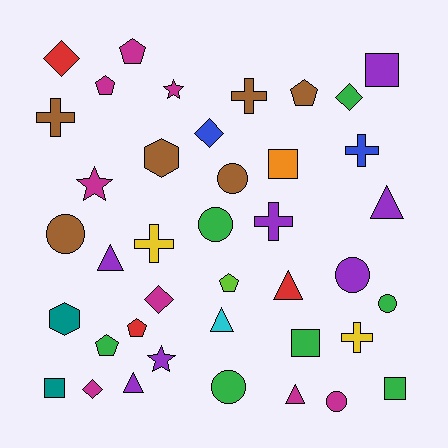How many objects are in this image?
There are 40 objects.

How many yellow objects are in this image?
There are 2 yellow objects.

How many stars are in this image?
There are 3 stars.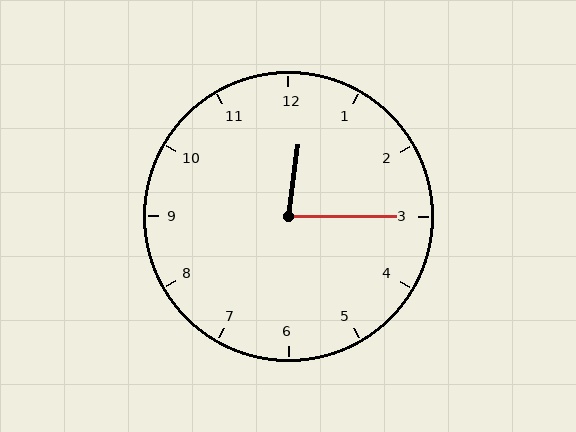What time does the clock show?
12:15.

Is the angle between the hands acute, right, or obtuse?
It is acute.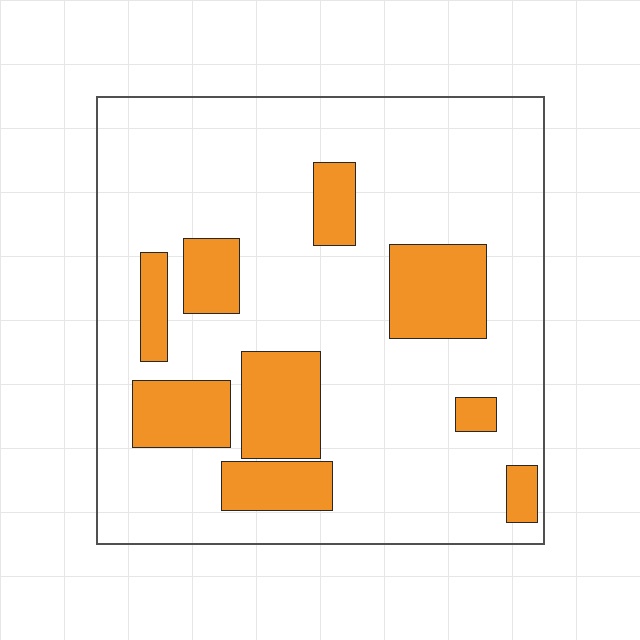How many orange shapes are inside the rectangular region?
9.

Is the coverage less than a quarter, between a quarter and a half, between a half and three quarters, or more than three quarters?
Less than a quarter.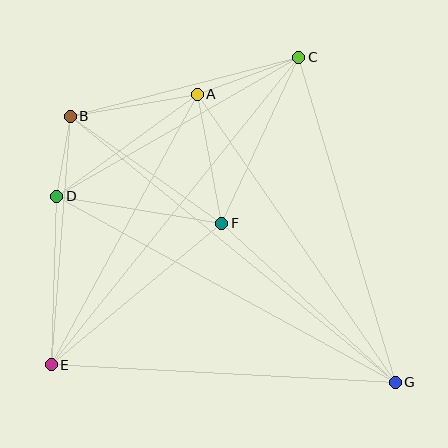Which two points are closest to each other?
Points B and D are closest to each other.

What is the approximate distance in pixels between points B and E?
The distance between B and E is approximately 249 pixels.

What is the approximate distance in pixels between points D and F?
The distance between D and F is approximately 167 pixels.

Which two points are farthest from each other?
Points B and G are farthest from each other.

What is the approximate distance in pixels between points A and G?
The distance between A and G is approximately 349 pixels.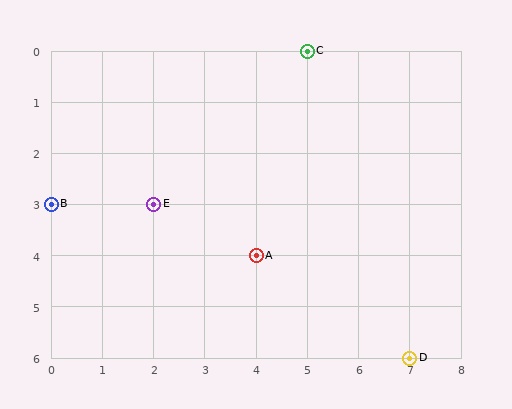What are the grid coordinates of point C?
Point C is at grid coordinates (5, 0).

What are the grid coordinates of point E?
Point E is at grid coordinates (2, 3).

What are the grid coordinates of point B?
Point B is at grid coordinates (0, 3).